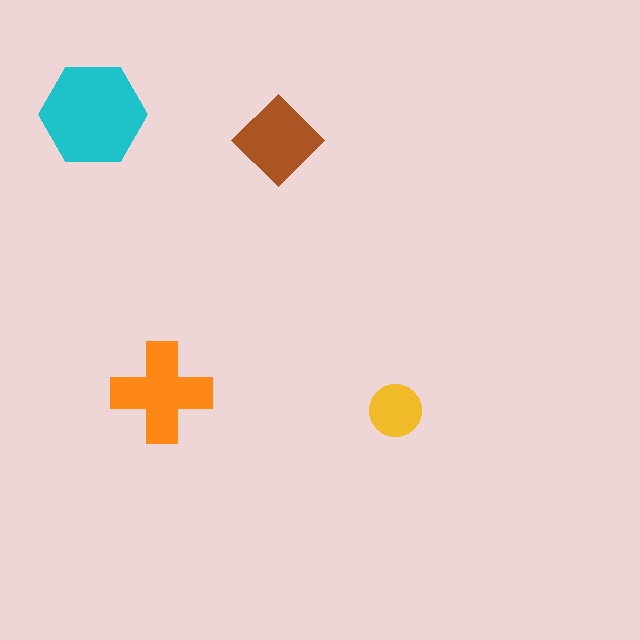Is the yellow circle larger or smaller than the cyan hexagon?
Smaller.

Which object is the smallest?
The yellow circle.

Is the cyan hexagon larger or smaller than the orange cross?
Larger.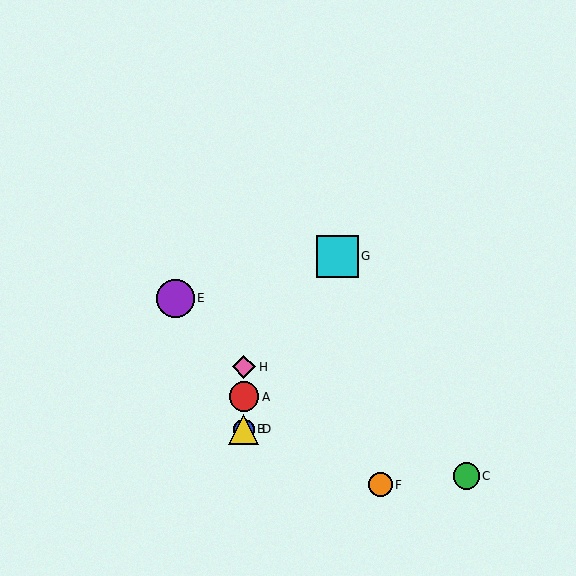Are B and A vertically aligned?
Yes, both are at x≈244.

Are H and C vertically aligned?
No, H is at x≈244 and C is at x≈466.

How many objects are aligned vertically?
4 objects (A, B, D, H) are aligned vertically.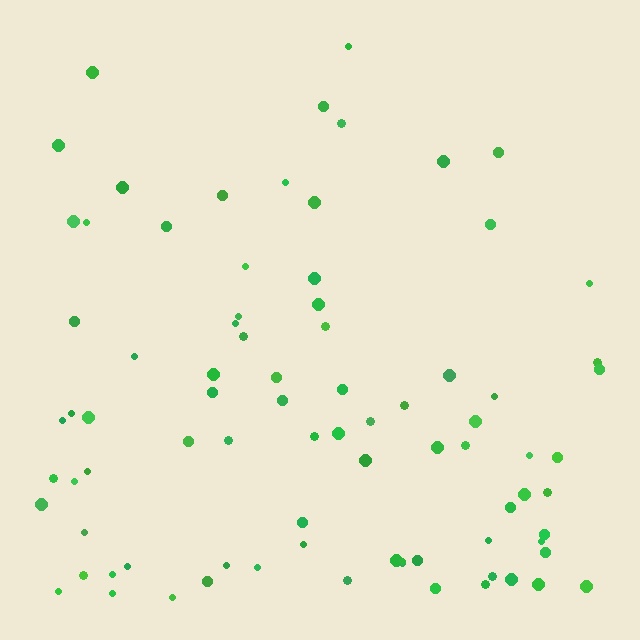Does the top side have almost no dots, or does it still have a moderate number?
Still a moderate number, just noticeably fewer than the bottom.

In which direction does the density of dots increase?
From top to bottom, with the bottom side densest.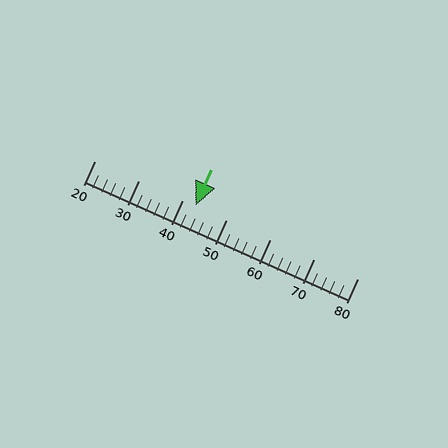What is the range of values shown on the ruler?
The ruler shows values from 20 to 80.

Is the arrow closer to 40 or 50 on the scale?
The arrow is closer to 40.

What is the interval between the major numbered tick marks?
The major tick marks are spaced 10 units apart.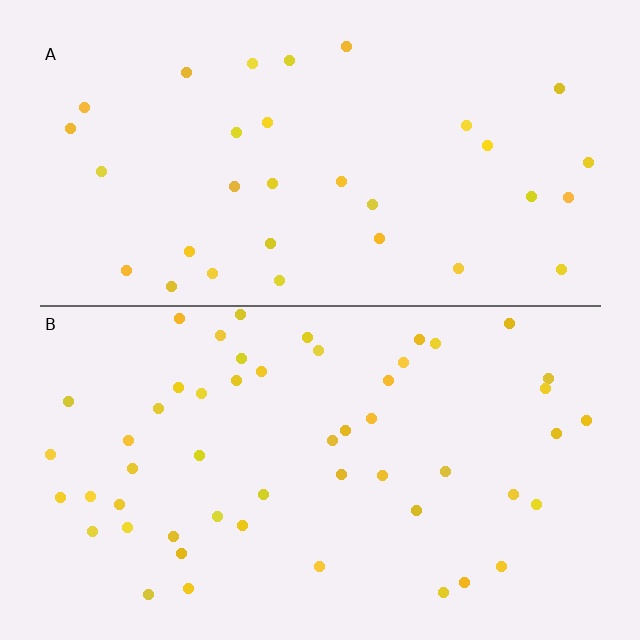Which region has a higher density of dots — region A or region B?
B (the bottom).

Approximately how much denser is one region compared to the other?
Approximately 1.6× — region B over region A.